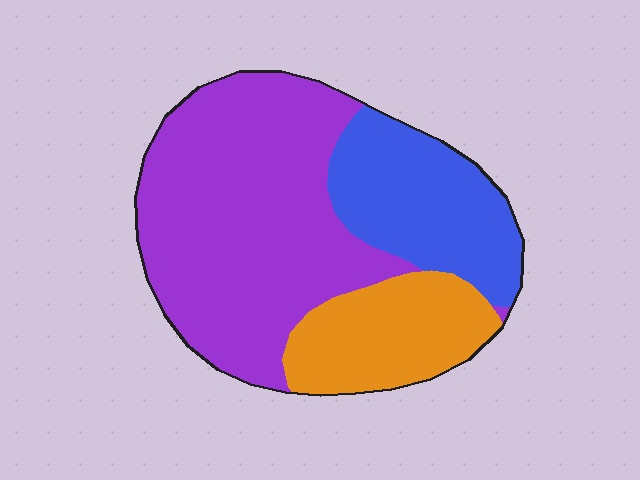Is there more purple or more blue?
Purple.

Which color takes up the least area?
Orange, at roughly 20%.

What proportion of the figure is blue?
Blue covers around 25% of the figure.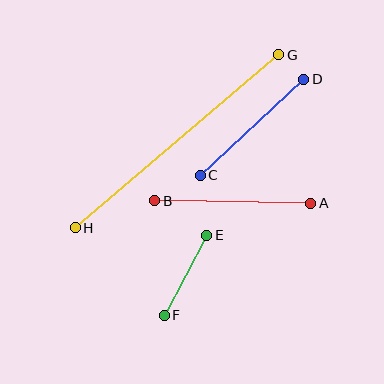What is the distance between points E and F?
The distance is approximately 91 pixels.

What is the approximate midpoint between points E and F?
The midpoint is at approximately (186, 275) pixels.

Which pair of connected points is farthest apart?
Points G and H are farthest apart.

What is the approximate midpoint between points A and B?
The midpoint is at approximately (233, 202) pixels.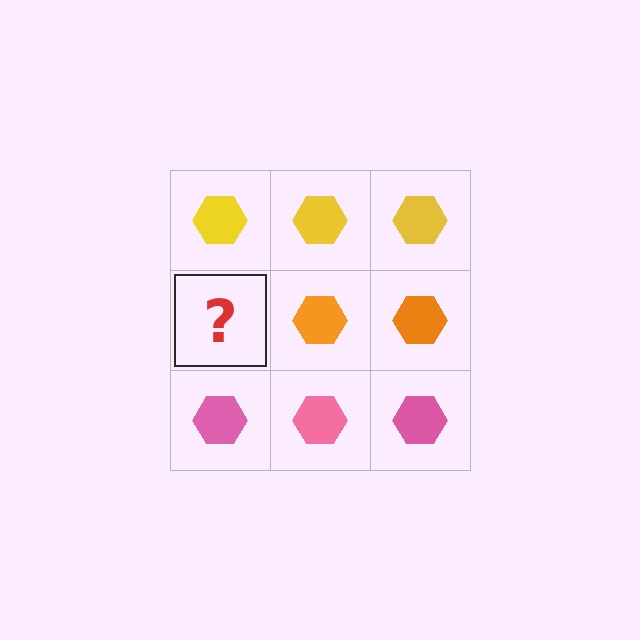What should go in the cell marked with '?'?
The missing cell should contain an orange hexagon.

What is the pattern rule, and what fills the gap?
The rule is that each row has a consistent color. The gap should be filled with an orange hexagon.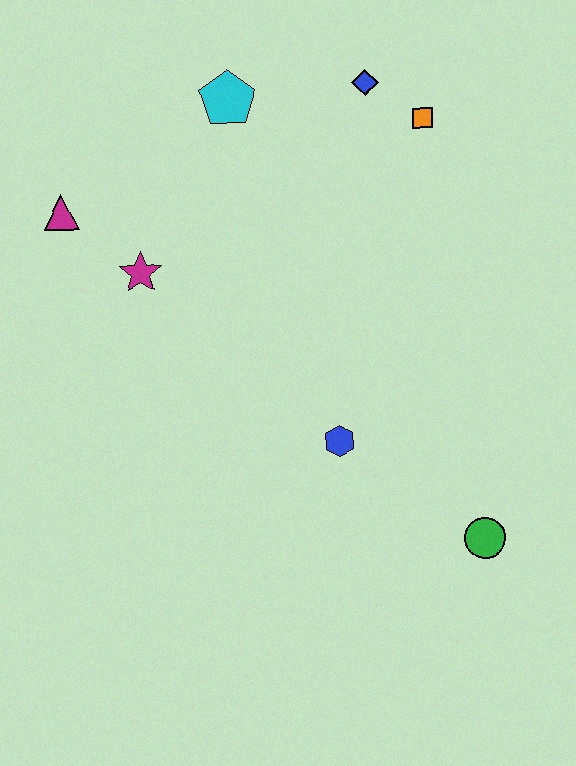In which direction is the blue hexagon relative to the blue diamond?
The blue hexagon is below the blue diamond.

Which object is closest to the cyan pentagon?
The blue diamond is closest to the cyan pentagon.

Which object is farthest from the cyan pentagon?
The green circle is farthest from the cyan pentagon.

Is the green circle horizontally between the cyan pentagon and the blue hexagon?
No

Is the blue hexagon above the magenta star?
No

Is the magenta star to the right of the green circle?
No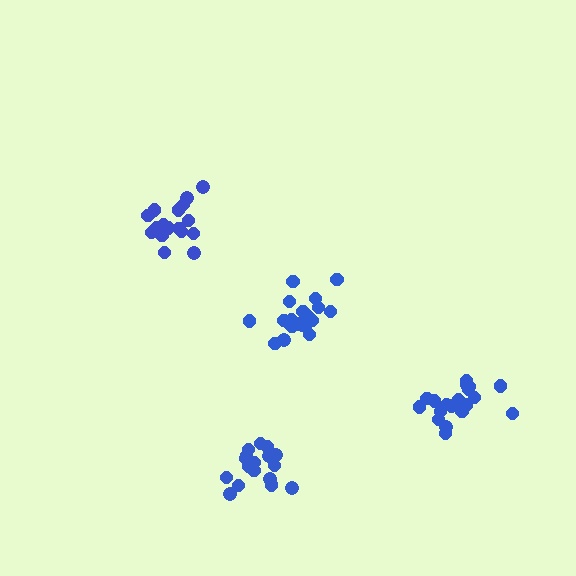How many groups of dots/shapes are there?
There are 4 groups.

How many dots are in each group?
Group 1: 20 dots, Group 2: 17 dots, Group 3: 17 dots, Group 4: 19 dots (73 total).